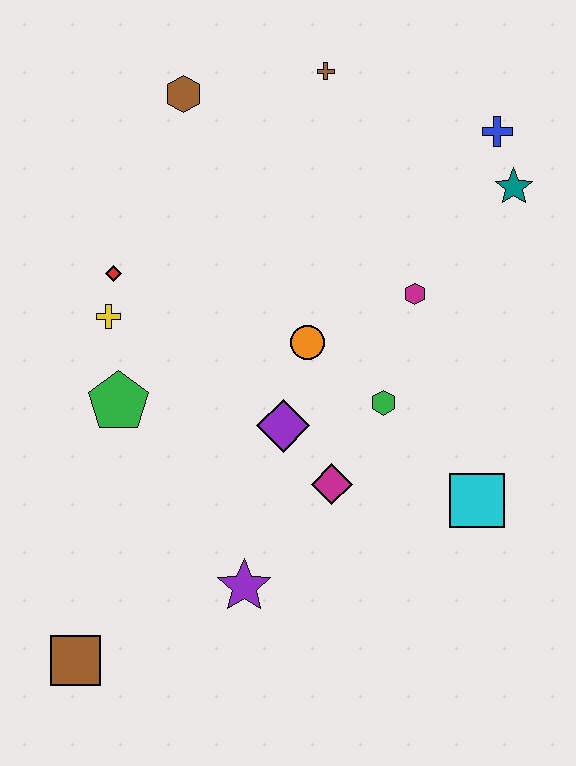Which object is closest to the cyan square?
The green hexagon is closest to the cyan square.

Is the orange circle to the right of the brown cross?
No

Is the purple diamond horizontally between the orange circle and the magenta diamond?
No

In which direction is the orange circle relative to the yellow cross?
The orange circle is to the right of the yellow cross.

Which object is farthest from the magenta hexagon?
The brown square is farthest from the magenta hexagon.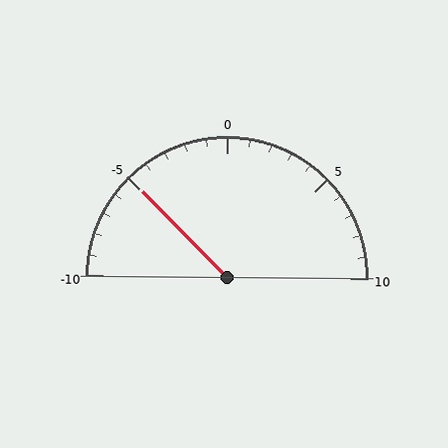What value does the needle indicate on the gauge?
The needle indicates approximately -5.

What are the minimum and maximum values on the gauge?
The gauge ranges from -10 to 10.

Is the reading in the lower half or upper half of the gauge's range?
The reading is in the lower half of the range (-10 to 10).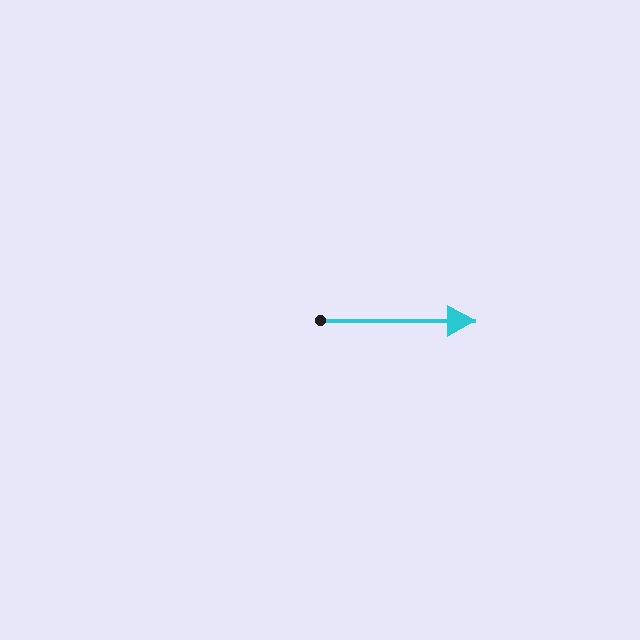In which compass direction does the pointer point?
East.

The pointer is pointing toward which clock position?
Roughly 3 o'clock.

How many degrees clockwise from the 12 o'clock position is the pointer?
Approximately 90 degrees.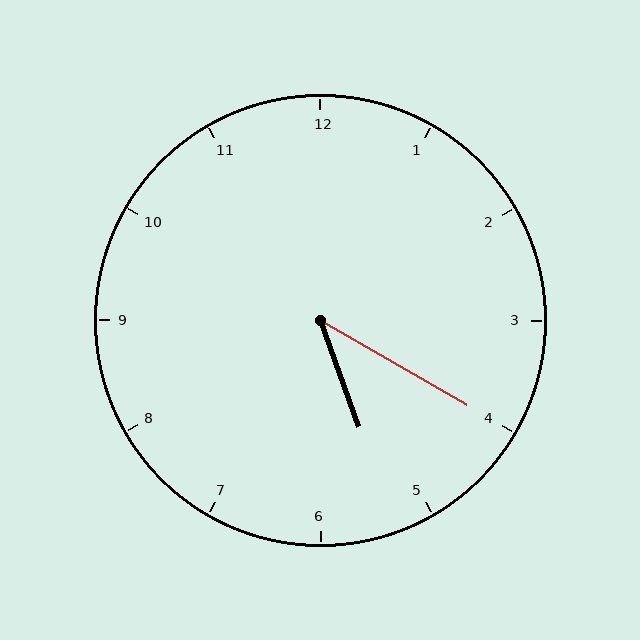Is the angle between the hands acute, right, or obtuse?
It is acute.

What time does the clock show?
5:20.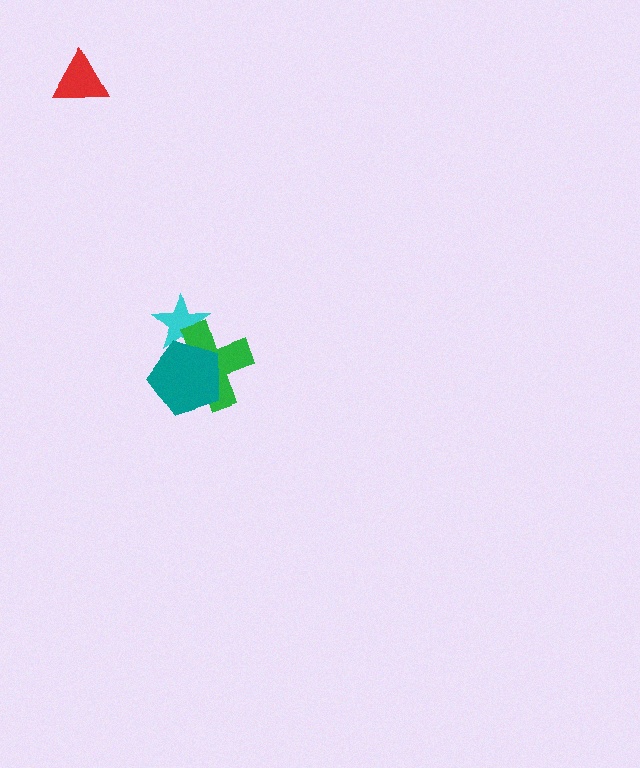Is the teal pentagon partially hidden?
No, no other shape covers it.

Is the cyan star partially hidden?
Yes, it is partially covered by another shape.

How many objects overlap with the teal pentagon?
2 objects overlap with the teal pentagon.